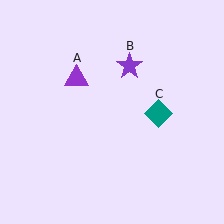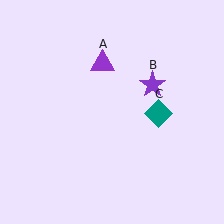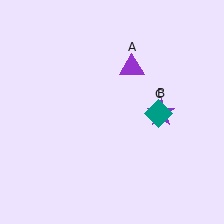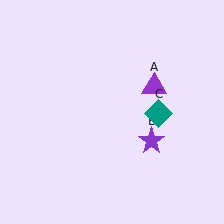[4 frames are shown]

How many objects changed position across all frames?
2 objects changed position: purple triangle (object A), purple star (object B).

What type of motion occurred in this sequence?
The purple triangle (object A), purple star (object B) rotated clockwise around the center of the scene.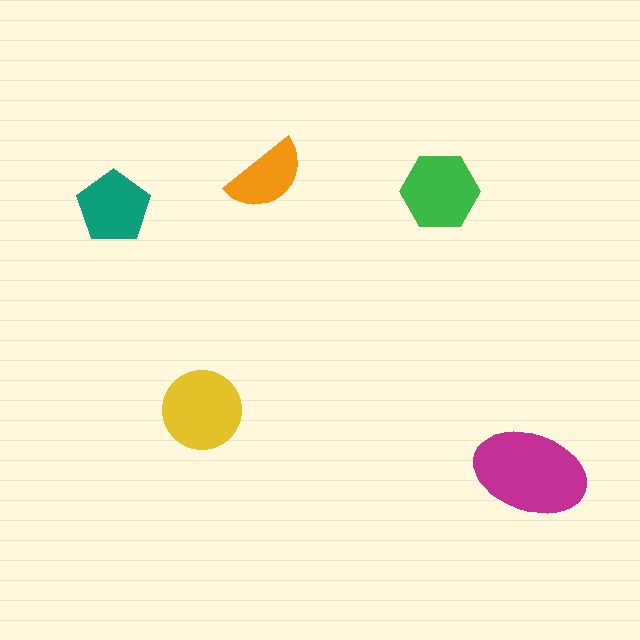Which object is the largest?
The magenta ellipse.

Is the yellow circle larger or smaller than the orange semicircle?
Larger.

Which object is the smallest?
The orange semicircle.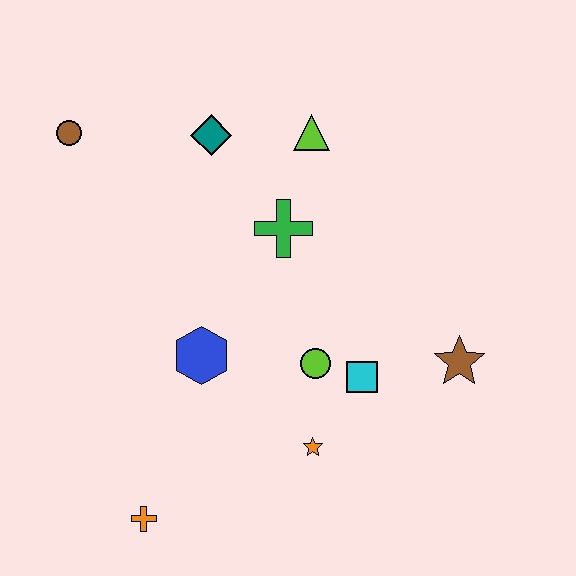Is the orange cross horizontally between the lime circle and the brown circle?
Yes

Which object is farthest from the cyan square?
The brown circle is farthest from the cyan square.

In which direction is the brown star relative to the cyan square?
The brown star is to the right of the cyan square.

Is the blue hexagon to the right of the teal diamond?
No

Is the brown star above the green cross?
No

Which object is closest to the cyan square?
The lime circle is closest to the cyan square.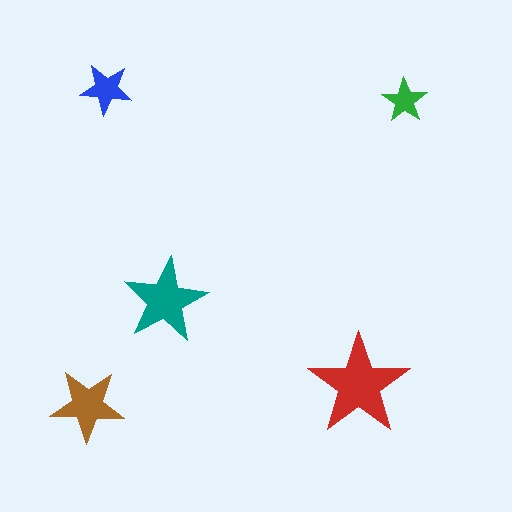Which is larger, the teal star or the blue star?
The teal one.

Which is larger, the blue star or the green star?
The blue one.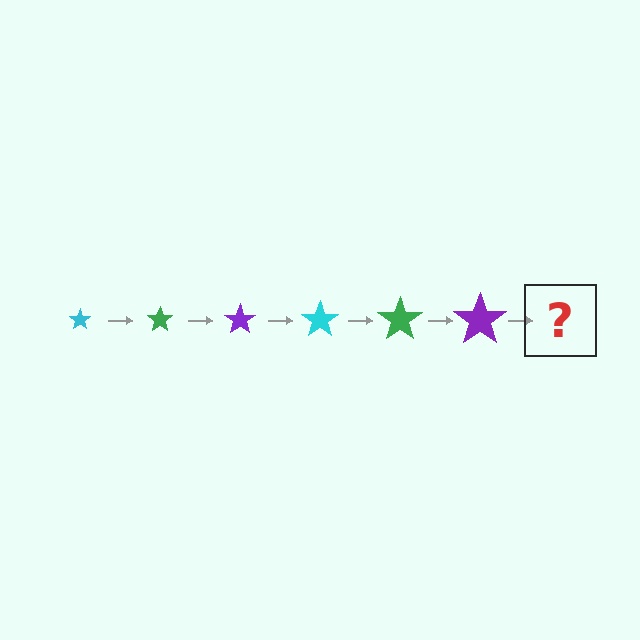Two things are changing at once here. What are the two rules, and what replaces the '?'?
The two rules are that the star grows larger each step and the color cycles through cyan, green, and purple. The '?' should be a cyan star, larger than the previous one.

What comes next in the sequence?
The next element should be a cyan star, larger than the previous one.